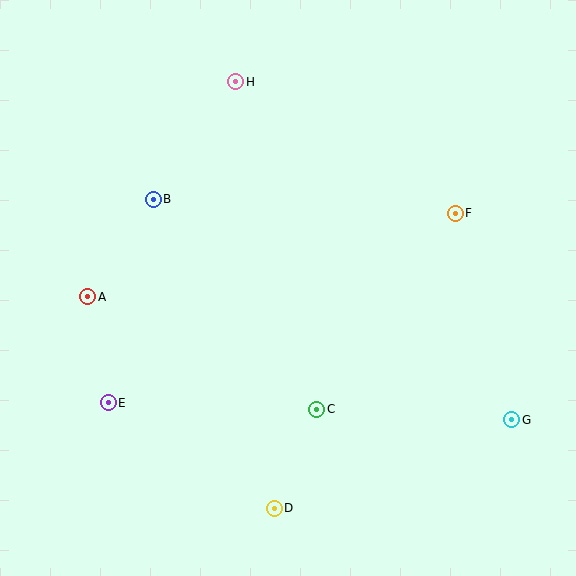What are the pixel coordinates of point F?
Point F is at (455, 213).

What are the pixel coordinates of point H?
Point H is at (236, 82).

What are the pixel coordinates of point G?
Point G is at (512, 420).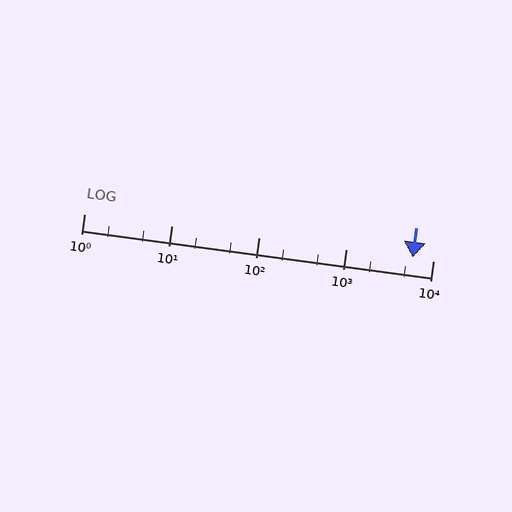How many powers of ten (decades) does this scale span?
The scale spans 4 decades, from 1 to 10000.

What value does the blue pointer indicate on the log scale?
The pointer indicates approximately 5900.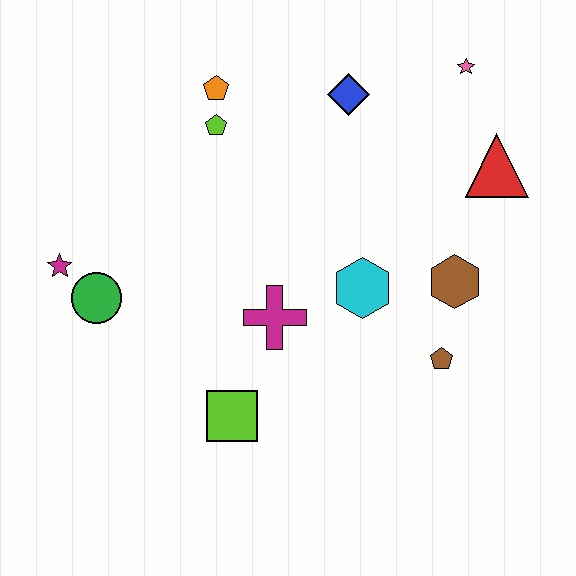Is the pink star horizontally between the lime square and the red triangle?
Yes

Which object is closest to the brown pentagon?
The brown hexagon is closest to the brown pentagon.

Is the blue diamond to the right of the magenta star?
Yes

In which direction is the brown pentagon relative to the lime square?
The brown pentagon is to the right of the lime square.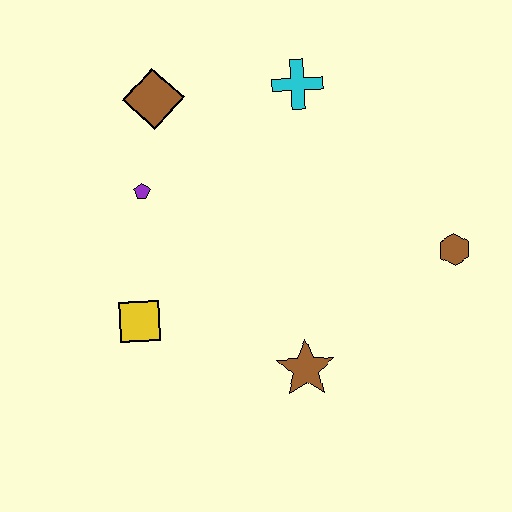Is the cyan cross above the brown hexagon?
Yes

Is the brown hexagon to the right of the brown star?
Yes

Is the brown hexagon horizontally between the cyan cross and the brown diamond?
No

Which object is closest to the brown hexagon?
The brown star is closest to the brown hexagon.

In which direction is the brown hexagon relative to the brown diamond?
The brown hexagon is to the right of the brown diamond.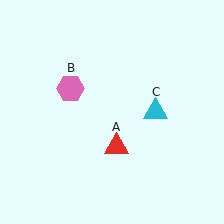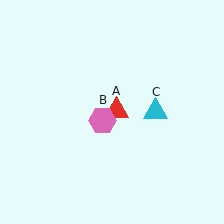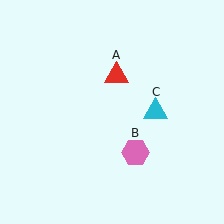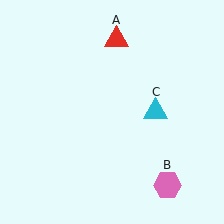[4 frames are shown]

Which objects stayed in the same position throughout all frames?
Cyan triangle (object C) remained stationary.